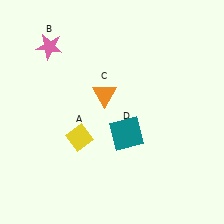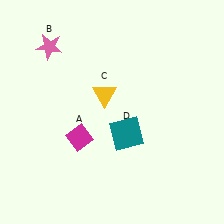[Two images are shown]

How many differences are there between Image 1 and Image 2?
There are 2 differences between the two images.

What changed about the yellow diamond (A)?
In Image 1, A is yellow. In Image 2, it changed to magenta.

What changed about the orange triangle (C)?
In Image 1, C is orange. In Image 2, it changed to yellow.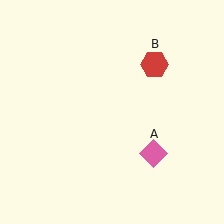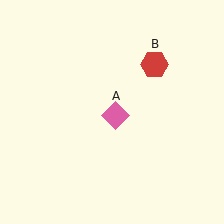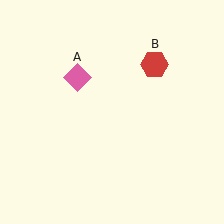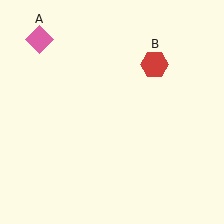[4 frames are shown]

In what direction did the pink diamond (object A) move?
The pink diamond (object A) moved up and to the left.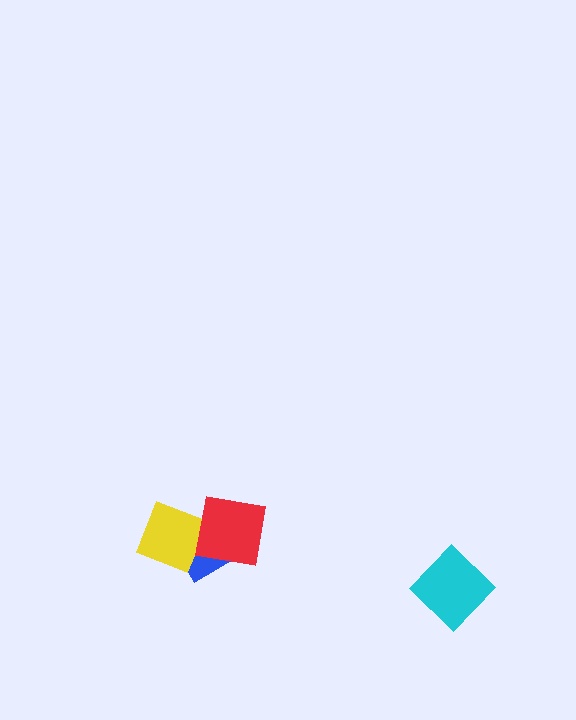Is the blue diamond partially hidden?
Yes, it is partially covered by another shape.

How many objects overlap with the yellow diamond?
2 objects overlap with the yellow diamond.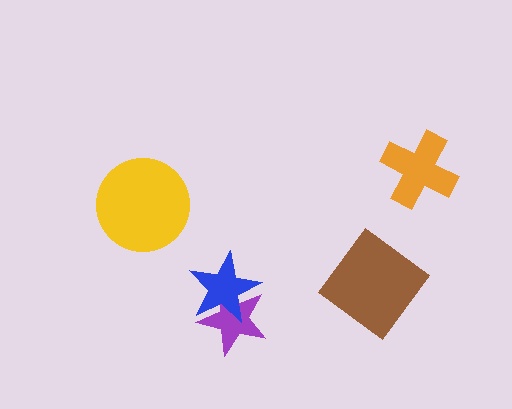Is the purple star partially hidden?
Yes, it is partially covered by another shape.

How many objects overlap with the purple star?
1 object overlaps with the purple star.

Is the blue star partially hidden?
No, no other shape covers it.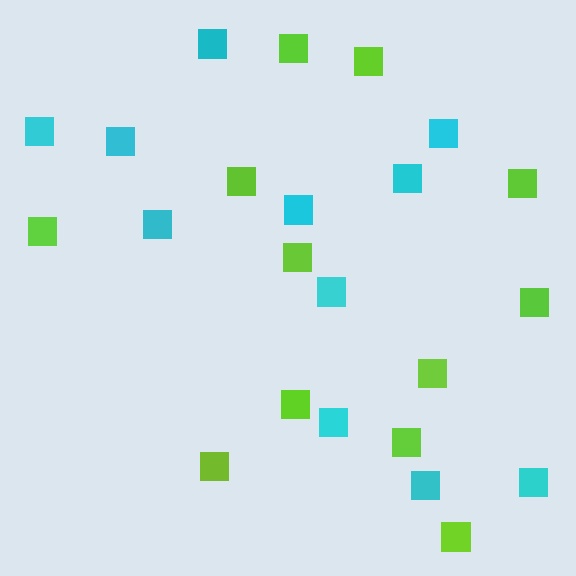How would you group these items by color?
There are 2 groups: one group of cyan squares (11) and one group of lime squares (12).